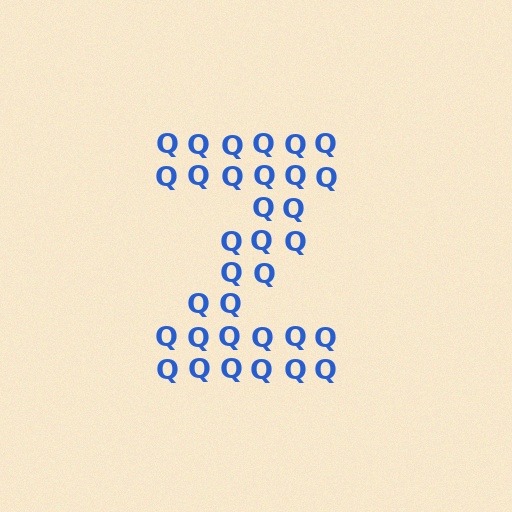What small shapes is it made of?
It is made of small letter Q's.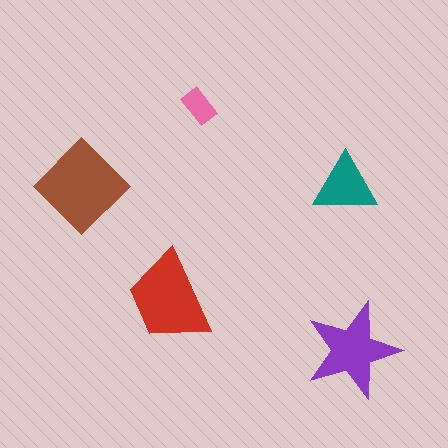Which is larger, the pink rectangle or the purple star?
The purple star.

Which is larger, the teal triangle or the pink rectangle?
The teal triangle.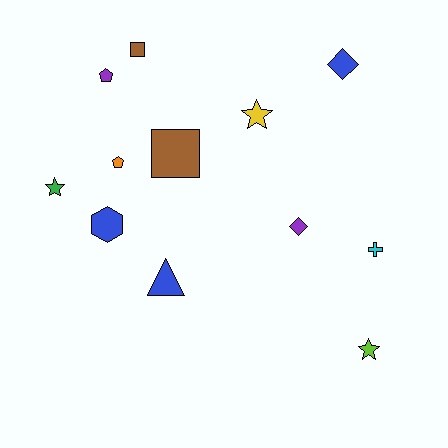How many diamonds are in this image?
There are 2 diamonds.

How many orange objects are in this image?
There is 1 orange object.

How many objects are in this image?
There are 12 objects.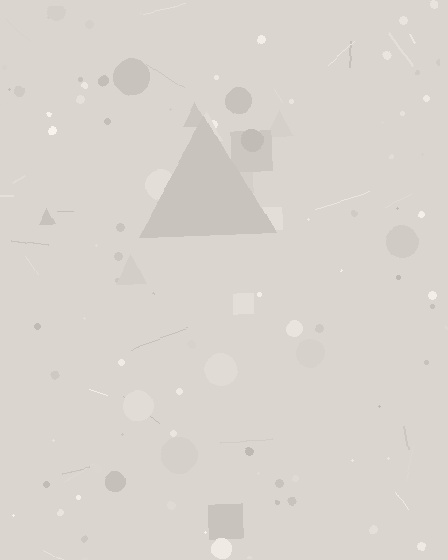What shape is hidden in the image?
A triangle is hidden in the image.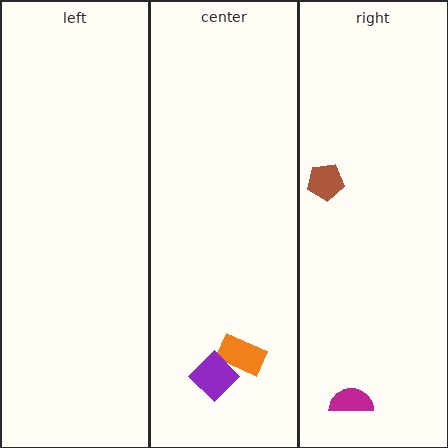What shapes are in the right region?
The magenta semicircle, the brown pentagon.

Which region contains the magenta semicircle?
The right region.